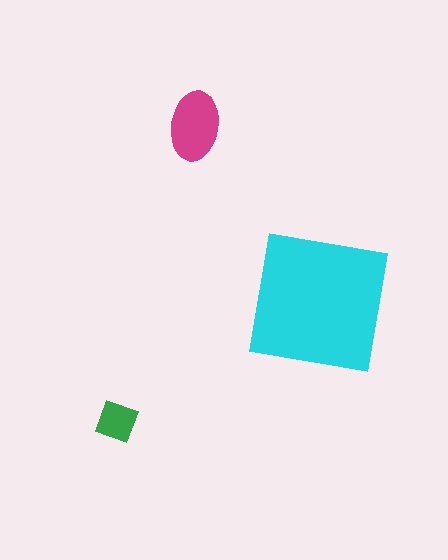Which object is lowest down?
The green diamond is bottommost.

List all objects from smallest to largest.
The green diamond, the magenta ellipse, the cyan square.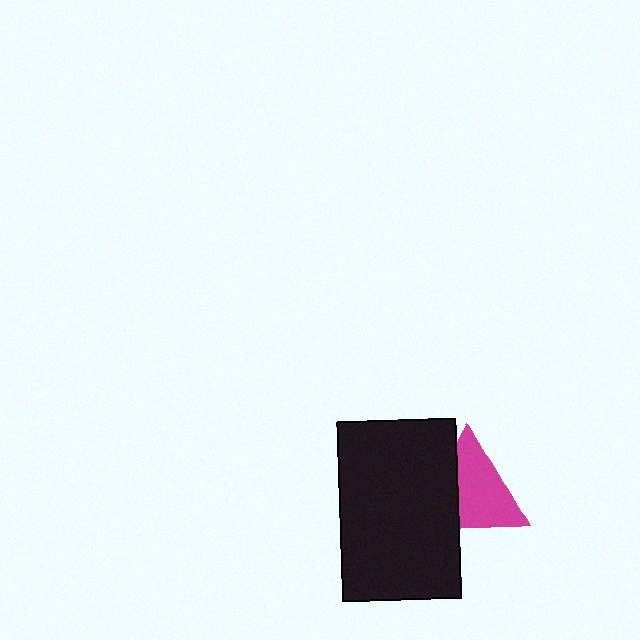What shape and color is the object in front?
The object in front is a black rectangle.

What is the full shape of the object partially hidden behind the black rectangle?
The partially hidden object is a magenta triangle.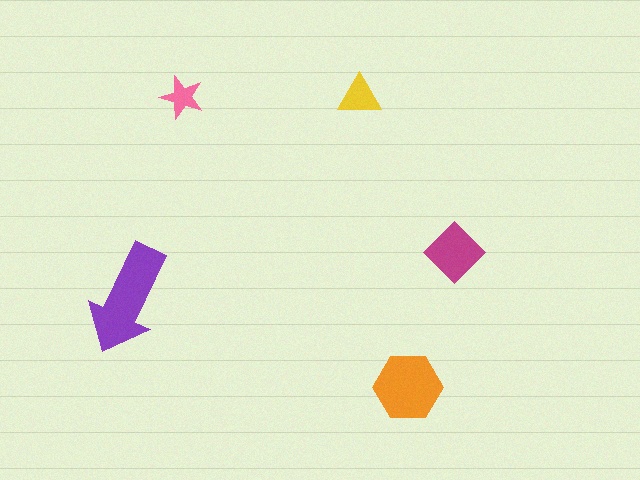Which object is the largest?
The purple arrow.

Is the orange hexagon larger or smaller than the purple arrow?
Smaller.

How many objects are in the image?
There are 5 objects in the image.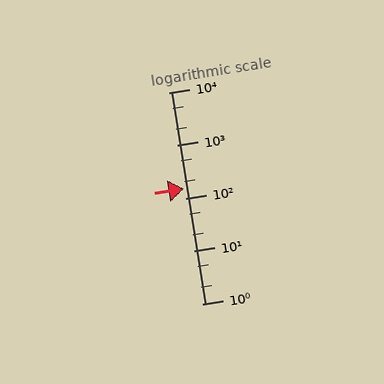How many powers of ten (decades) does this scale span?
The scale spans 4 decades, from 1 to 10000.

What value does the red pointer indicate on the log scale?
The pointer indicates approximately 150.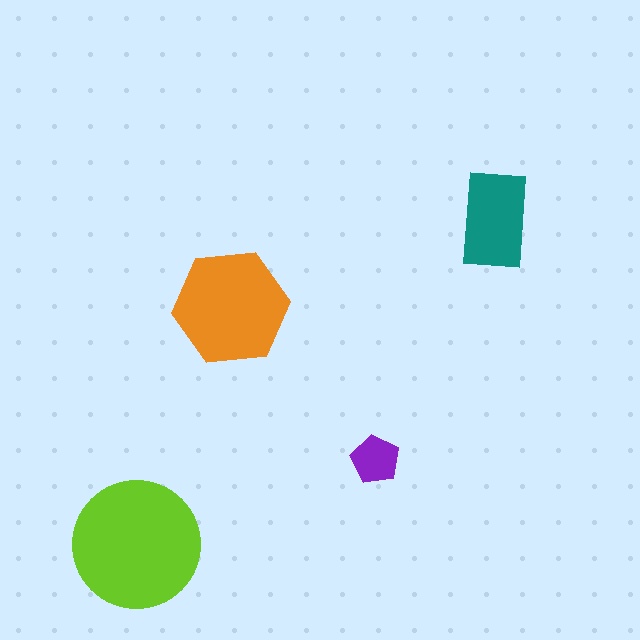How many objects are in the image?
There are 4 objects in the image.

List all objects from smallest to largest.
The purple pentagon, the teal rectangle, the orange hexagon, the lime circle.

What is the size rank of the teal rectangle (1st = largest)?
3rd.